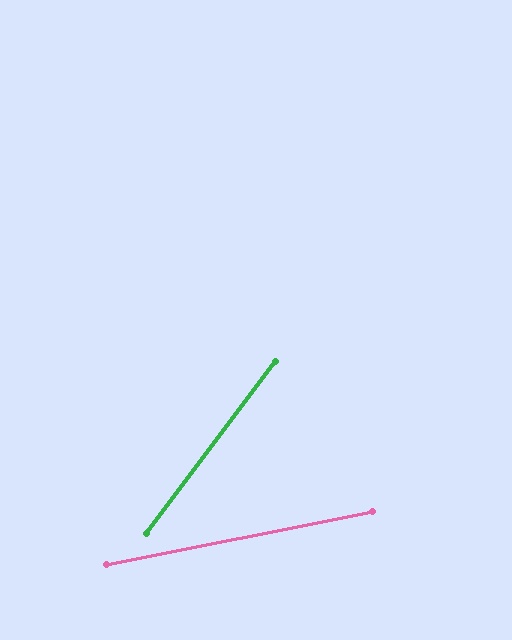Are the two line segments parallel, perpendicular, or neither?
Neither parallel nor perpendicular — they differ by about 42°.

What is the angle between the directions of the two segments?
Approximately 42 degrees.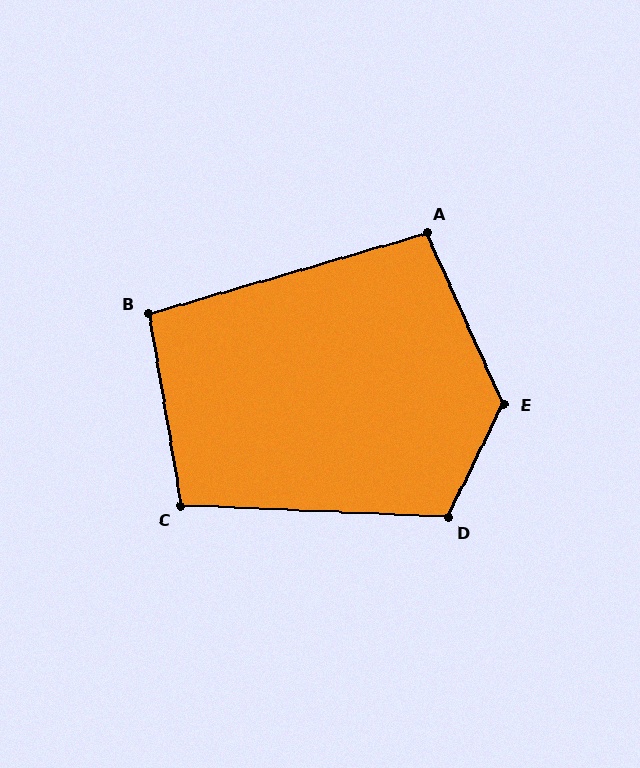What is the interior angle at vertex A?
Approximately 98 degrees (obtuse).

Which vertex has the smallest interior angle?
B, at approximately 97 degrees.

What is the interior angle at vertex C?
Approximately 102 degrees (obtuse).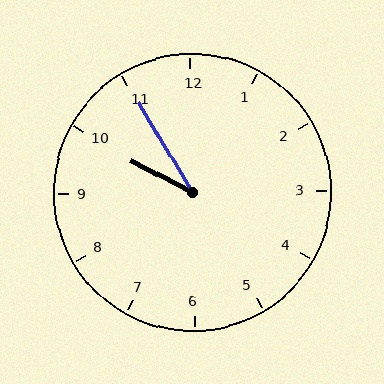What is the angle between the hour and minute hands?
Approximately 32 degrees.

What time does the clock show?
9:55.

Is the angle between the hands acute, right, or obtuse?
It is acute.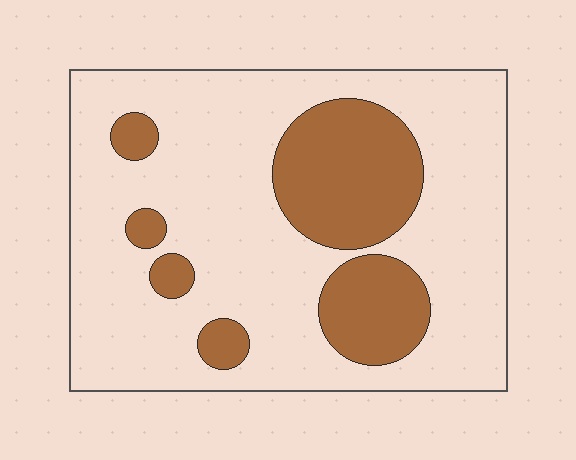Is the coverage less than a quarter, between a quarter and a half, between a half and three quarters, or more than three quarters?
Less than a quarter.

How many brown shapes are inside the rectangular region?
6.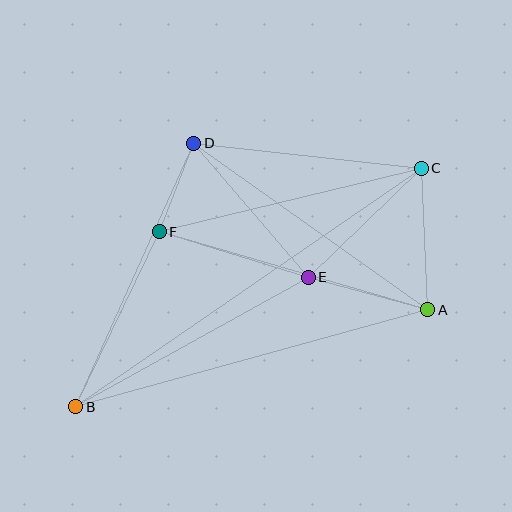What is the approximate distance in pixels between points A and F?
The distance between A and F is approximately 279 pixels.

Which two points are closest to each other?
Points D and F are closest to each other.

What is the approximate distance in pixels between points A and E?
The distance between A and E is approximately 124 pixels.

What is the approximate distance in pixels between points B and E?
The distance between B and E is approximately 266 pixels.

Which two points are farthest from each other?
Points B and C are farthest from each other.